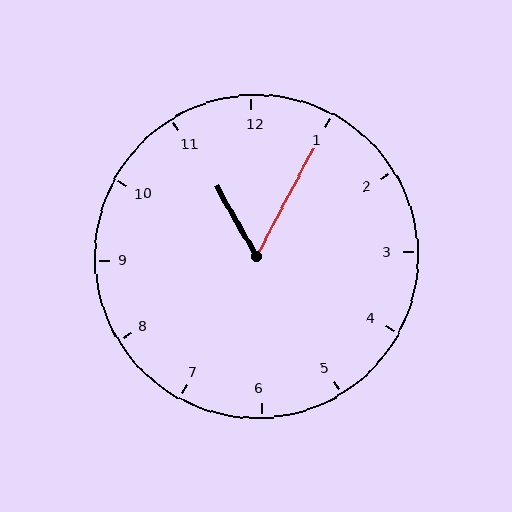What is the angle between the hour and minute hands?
Approximately 58 degrees.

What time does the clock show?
11:05.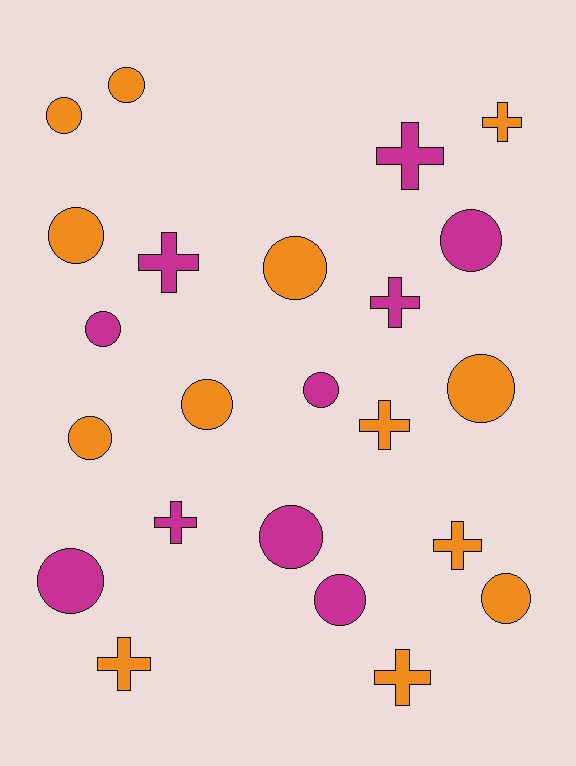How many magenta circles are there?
There are 6 magenta circles.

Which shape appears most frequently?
Circle, with 14 objects.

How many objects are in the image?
There are 23 objects.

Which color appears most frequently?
Orange, with 13 objects.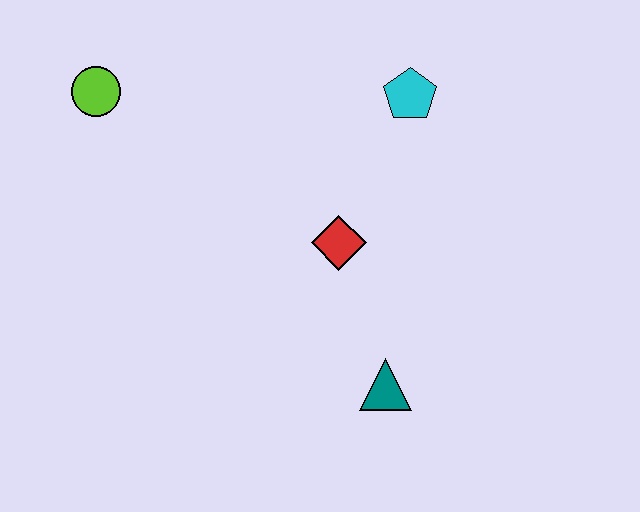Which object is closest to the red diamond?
The teal triangle is closest to the red diamond.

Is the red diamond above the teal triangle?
Yes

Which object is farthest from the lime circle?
The teal triangle is farthest from the lime circle.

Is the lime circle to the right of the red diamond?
No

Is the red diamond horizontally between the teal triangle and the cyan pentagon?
No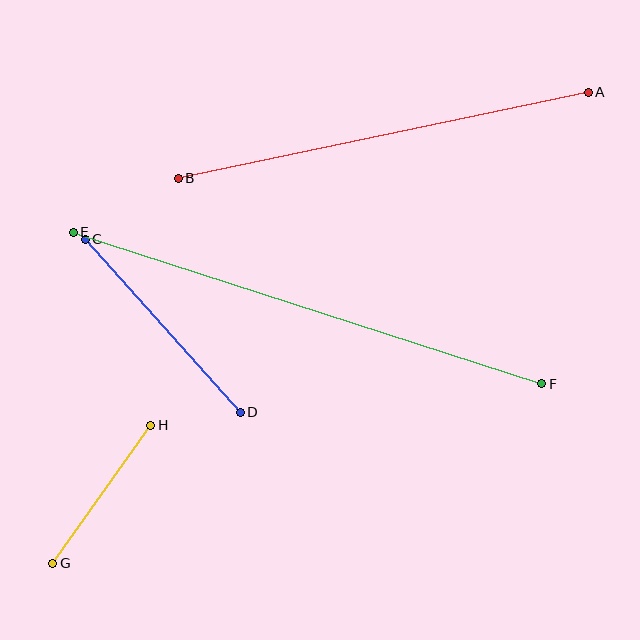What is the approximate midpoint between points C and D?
The midpoint is at approximately (163, 326) pixels.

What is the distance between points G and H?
The distance is approximately 169 pixels.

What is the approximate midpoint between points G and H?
The midpoint is at approximately (102, 494) pixels.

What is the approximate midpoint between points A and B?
The midpoint is at approximately (383, 135) pixels.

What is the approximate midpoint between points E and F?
The midpoint is at approximately (308, 308) pixels.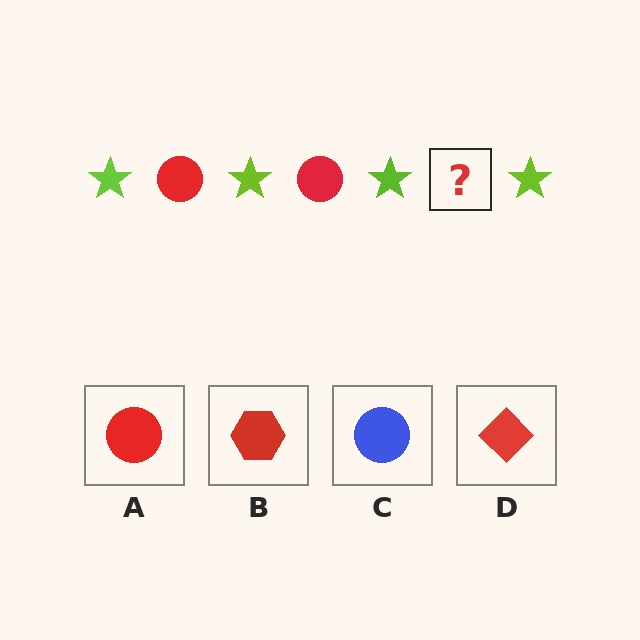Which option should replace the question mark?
Option A.